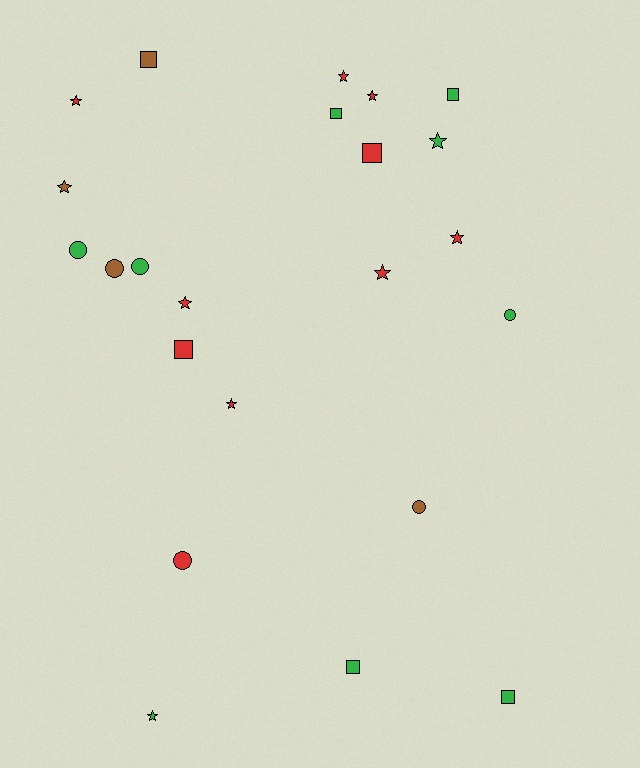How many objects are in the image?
There are 23 objects.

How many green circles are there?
There are 3 green circles.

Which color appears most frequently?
Red, with 10 objects.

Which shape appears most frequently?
Star, with 10 objects.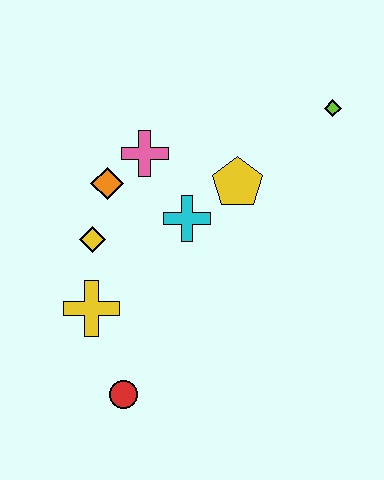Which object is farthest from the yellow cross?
The lime diamond is farthest from the yellow cross.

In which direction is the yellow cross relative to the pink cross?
The yellow cross is below the pink cross.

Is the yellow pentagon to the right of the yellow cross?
Yes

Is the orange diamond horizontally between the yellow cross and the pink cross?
Yes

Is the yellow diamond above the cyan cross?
No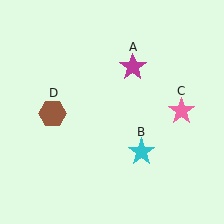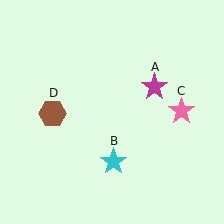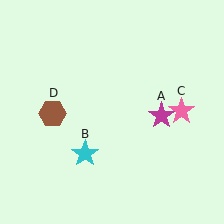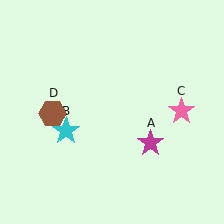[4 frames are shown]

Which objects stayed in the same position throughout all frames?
Pink star (object C) and brown hexagon (object D) remained stationary.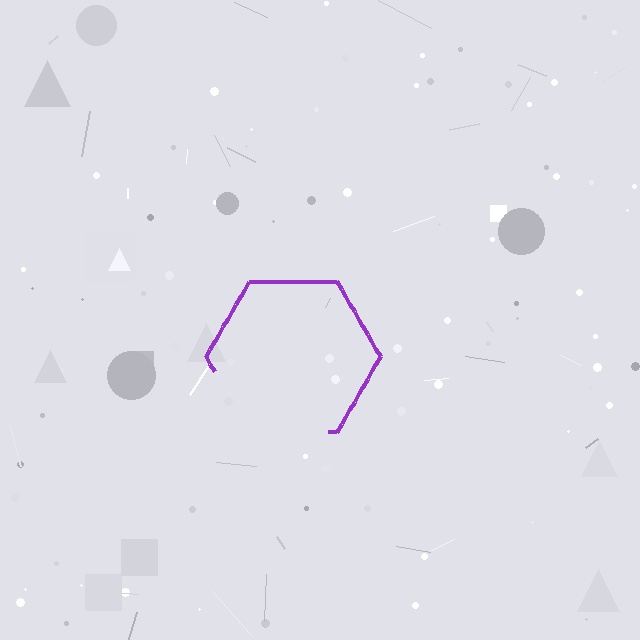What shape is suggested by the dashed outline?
The dashed outline suggests a hexagon.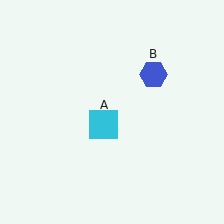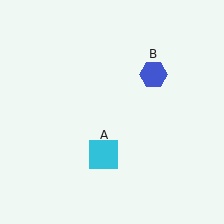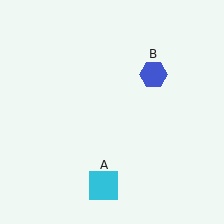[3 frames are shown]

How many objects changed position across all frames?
1 object changed position: cyan square (object A).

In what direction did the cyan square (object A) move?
The cyan square (object A) moved down.